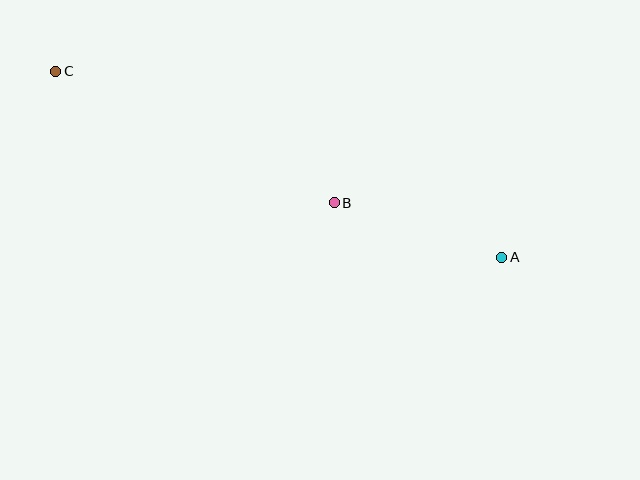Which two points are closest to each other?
Points A and B are closest to each other.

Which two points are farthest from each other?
Points A and C are farthest from each other.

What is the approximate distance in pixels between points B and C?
The distance between B and C is approximately 308 pixels.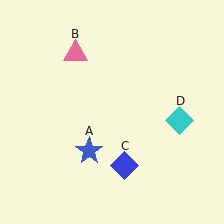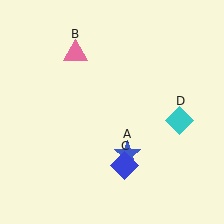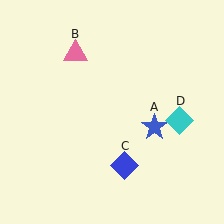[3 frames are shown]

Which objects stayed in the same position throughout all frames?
Pink triangle (object B) and blue diamond (object C) and cyan diamond (object D) remained stationary.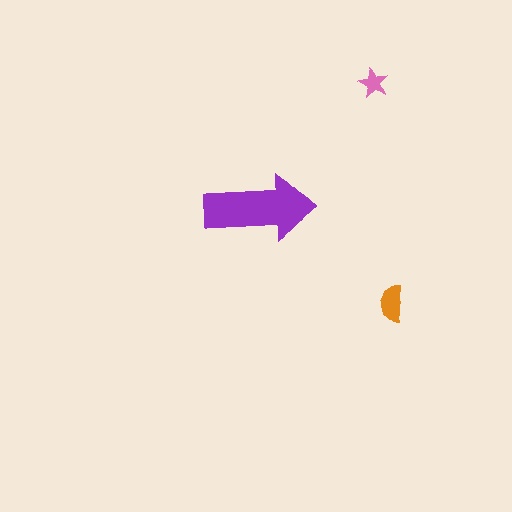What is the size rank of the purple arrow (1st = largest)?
1st.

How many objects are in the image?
There are 3 objects in the image.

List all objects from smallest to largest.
The pink star, the orange semicircle, the purple arrow.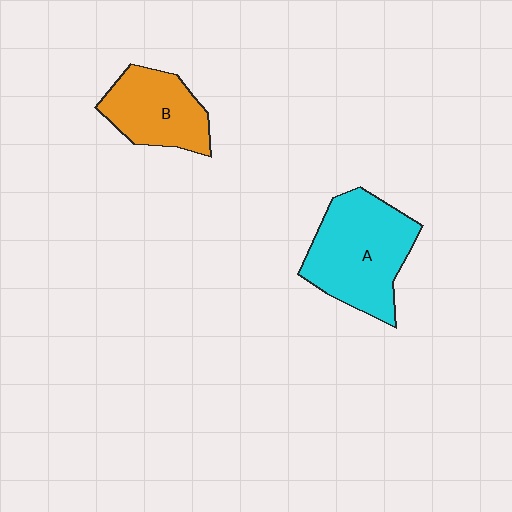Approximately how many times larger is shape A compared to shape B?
Approximately 1.5 times.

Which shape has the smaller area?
Shape B (orange).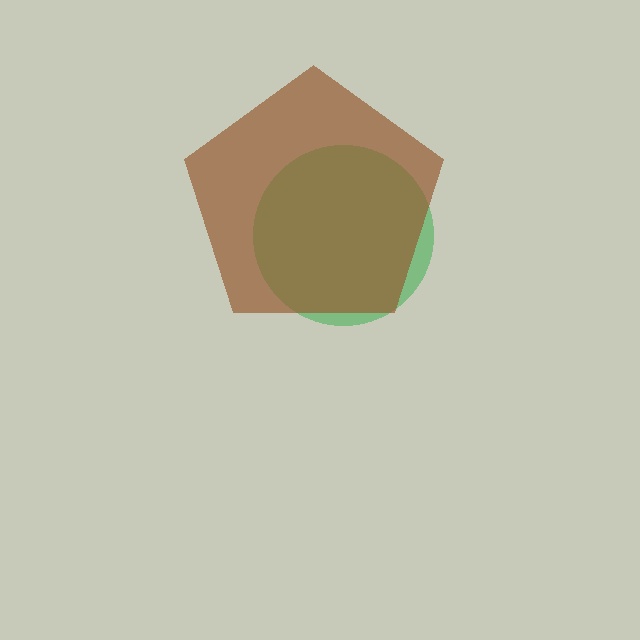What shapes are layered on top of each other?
The layered shapes are: a green circle, a brown pentagon.